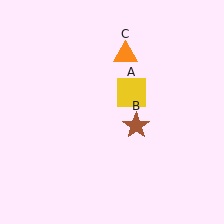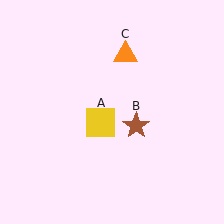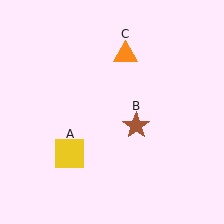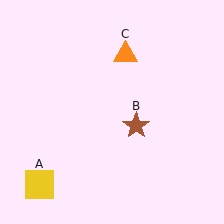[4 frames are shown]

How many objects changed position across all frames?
1 object changed position: yellow square (object A).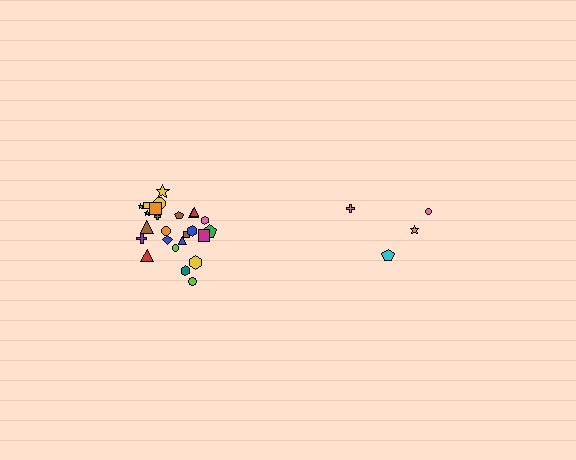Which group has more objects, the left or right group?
The left group.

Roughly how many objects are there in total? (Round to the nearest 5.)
Roughly 30 objects in total.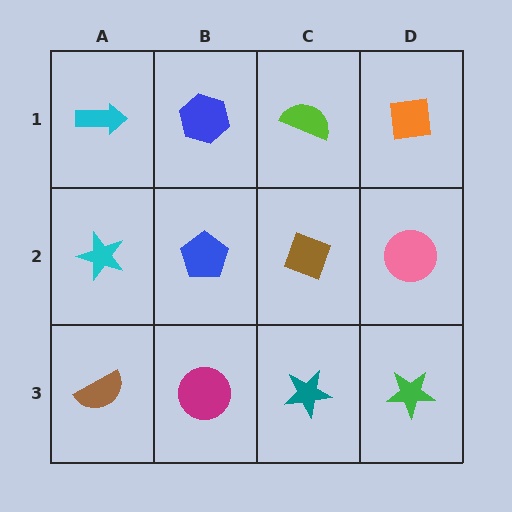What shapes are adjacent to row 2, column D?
An orange square (row 1, column D), a green star (row 3, column D), a brown diamond (row 2, column C).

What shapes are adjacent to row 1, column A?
A cyan star (row 2, column A), a blue hexagon (row 1, column B).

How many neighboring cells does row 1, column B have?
3.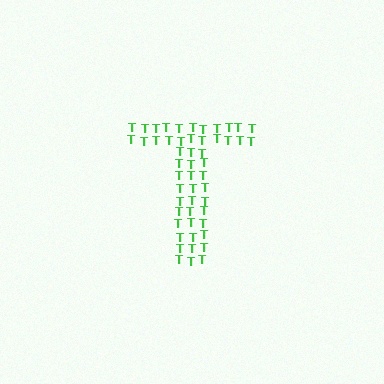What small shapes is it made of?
It is made of small letter T's.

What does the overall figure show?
The overall figure shows the letter T.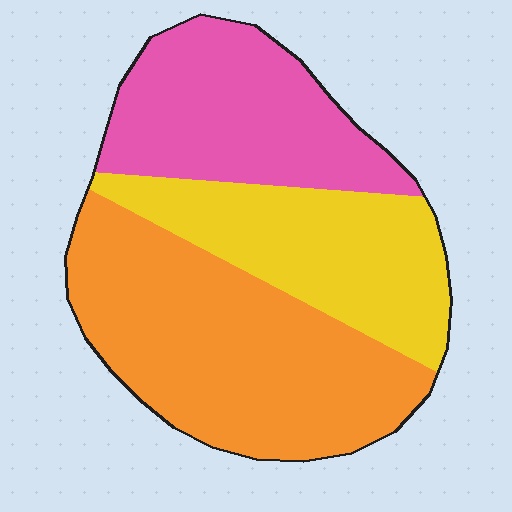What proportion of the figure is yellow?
Yellow takes up between a quarter and a half of the figure.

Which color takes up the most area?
Orange, at roughly 45%.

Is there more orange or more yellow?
Orange.